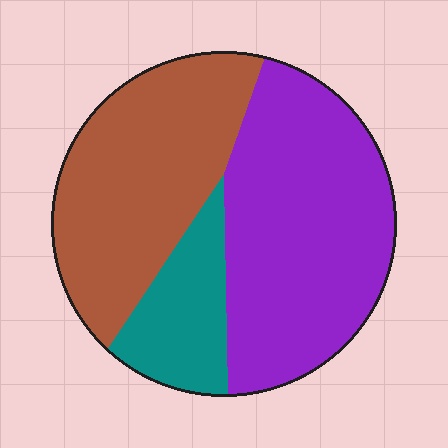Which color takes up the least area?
Teal, at roughly 15%.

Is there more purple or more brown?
Purple.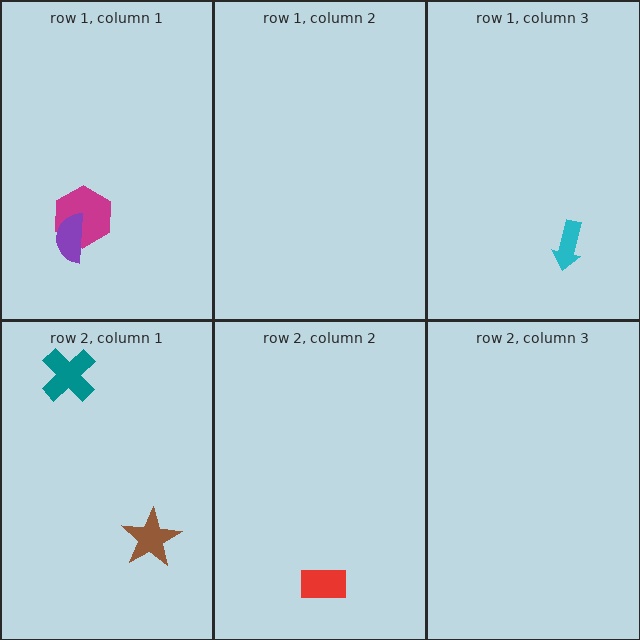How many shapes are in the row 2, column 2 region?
1.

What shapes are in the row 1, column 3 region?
The cyan arrow.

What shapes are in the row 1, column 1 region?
The magenta hexagon, the purple semicircle.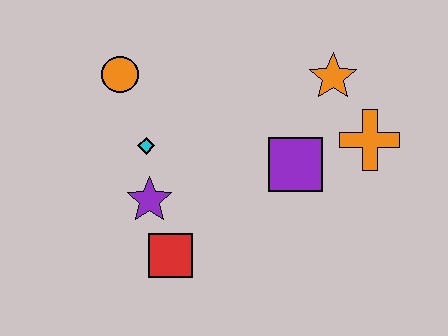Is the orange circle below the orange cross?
No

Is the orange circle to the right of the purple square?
No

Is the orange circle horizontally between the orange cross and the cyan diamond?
No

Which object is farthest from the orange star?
The red square is farthest from the orange star.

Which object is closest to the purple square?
The orange cross is closest to the purple square.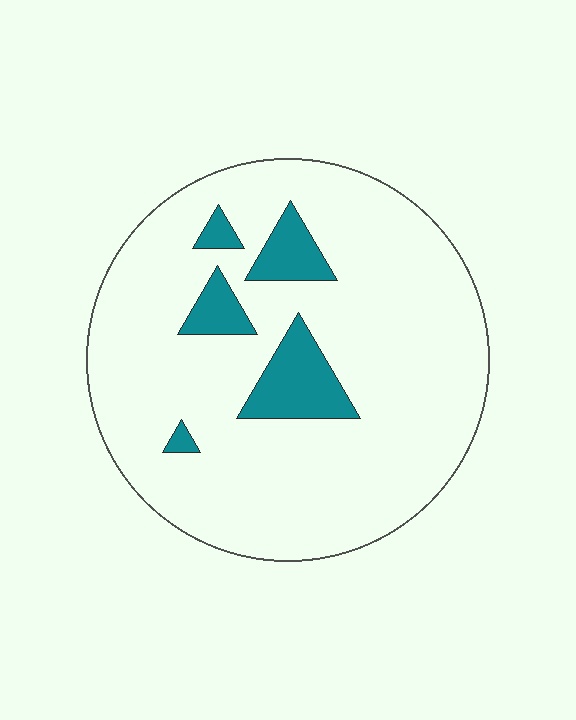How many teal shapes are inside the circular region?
5.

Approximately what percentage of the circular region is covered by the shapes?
Approximately 10%.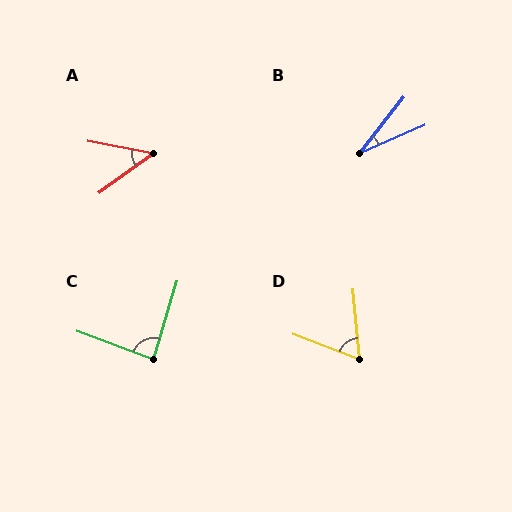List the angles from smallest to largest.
B (29°), A (47°), D (63°), C (86°).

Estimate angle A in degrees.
Approximately 47 degrees.